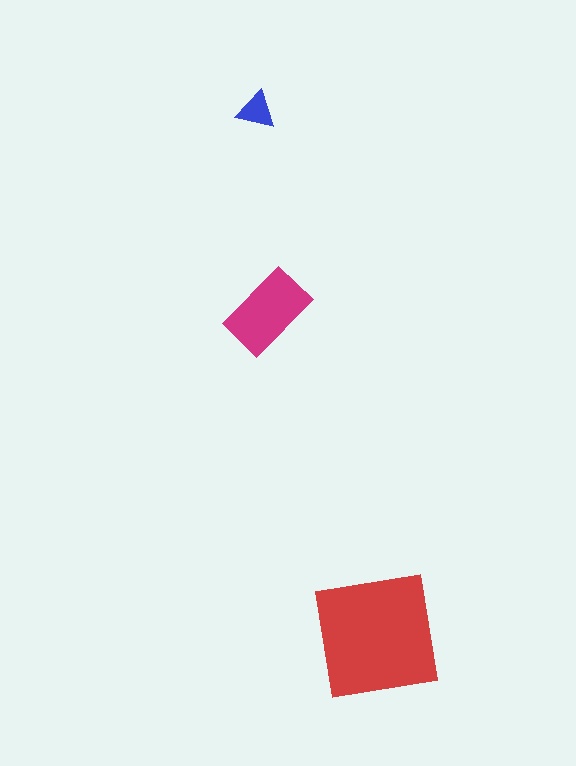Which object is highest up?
The blue triangle is topmost.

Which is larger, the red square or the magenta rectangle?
The red square.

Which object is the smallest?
The blue triangle.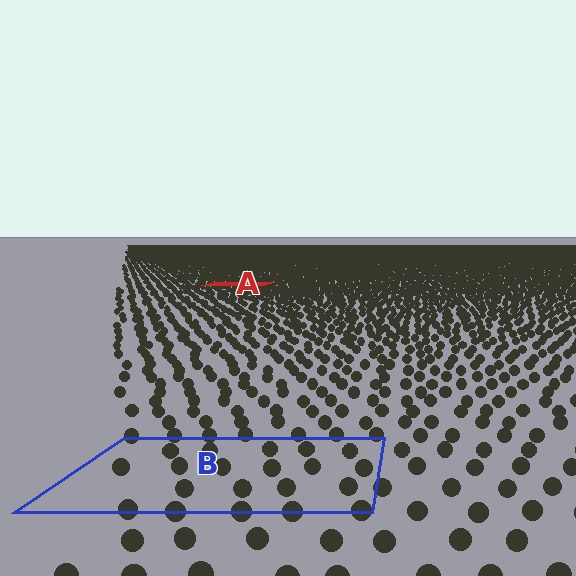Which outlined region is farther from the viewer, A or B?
Region A is farther from the viewer — the texture elements inside it appear smaller and more densely packed.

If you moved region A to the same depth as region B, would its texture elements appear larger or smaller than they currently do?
They would appear larger. At a closer depth, the same texture elements are projected at a bigger on-screen size.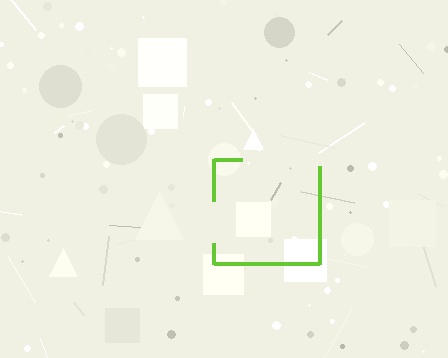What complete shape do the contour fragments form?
The contour fragments form a square.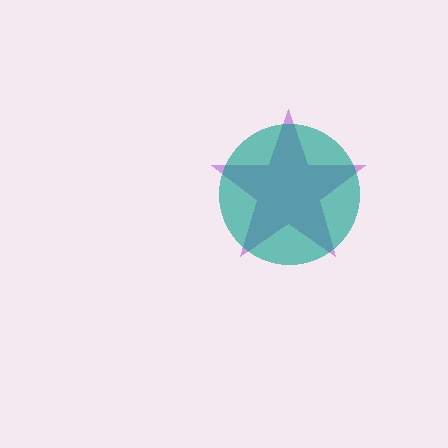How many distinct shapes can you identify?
There are 2 distinct shapes: a purple star, a teal circle.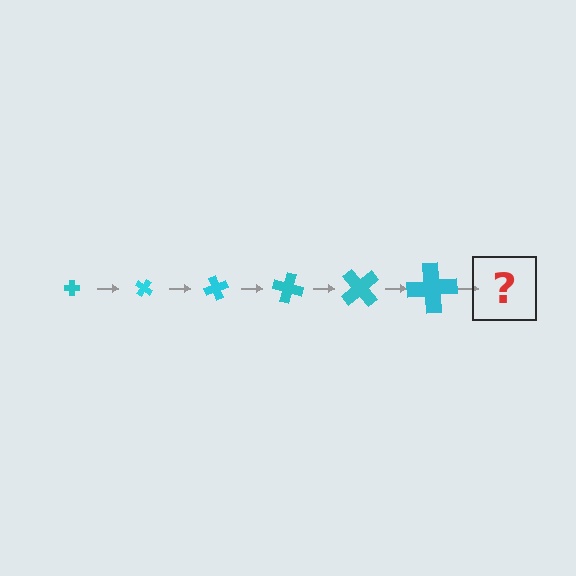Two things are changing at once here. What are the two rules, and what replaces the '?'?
The two rules are that the cross grows larger each step and it rotates 35 degrees each step. The '?' should be a cross, larger than the previous one and rotated 210 degrees from the start.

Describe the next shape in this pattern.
It should be a cross, larger than the previous one and rotated 210 degrees from the start.